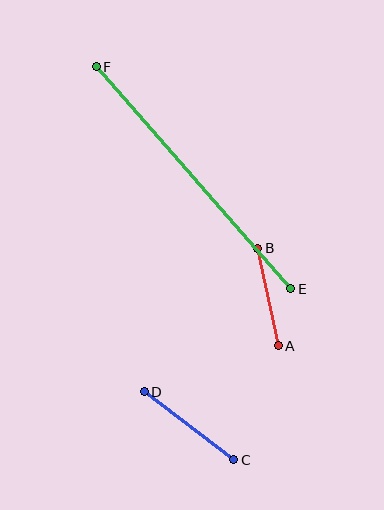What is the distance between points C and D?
The distance is approximately 112 pixels.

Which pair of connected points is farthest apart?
Points E and F are farthest apart.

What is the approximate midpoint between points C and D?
The midpoint is at approximately (189, 426) pixels.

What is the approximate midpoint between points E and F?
The midpoint is at approximately (193, 178) pixels.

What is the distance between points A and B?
The distance is approximately 99 pixels.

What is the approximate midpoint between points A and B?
The midpoint is at approximately (268, 297) pixels.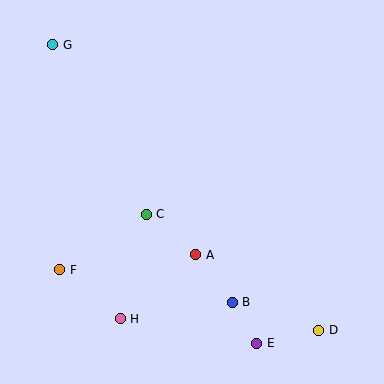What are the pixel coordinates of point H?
Point H is at (120, 319).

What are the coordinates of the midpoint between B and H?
The midpoint between B and H is at (176, 310).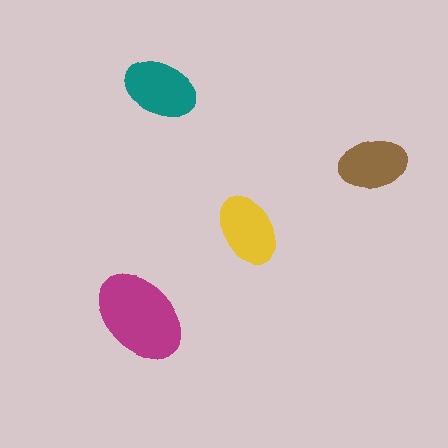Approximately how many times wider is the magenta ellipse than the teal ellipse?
About 1.5 times wider.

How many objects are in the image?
There are 4 objects in the image.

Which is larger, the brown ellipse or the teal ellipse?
The teal one.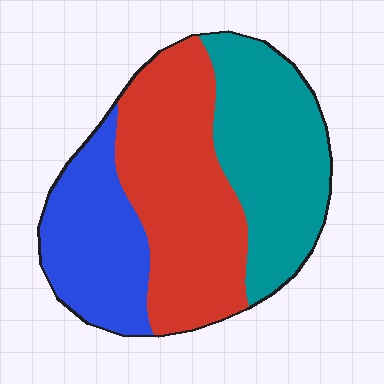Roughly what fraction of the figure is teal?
Teal covers 34% of the figure.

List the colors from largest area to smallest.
From largest to smallest: red, teal, blue.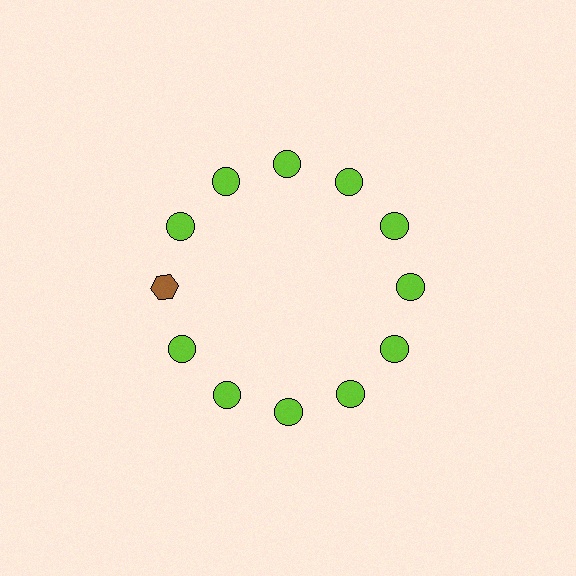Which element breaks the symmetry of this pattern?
The brown hexagon at roughly the 9 o'clock position breaks the symmetry. All other shapes are lime circles.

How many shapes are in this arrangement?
There are 12 shapes arranged in a ring pattern.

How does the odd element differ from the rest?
It differs in both color (brown instead of lime) and shape (hexagon instead of circle).